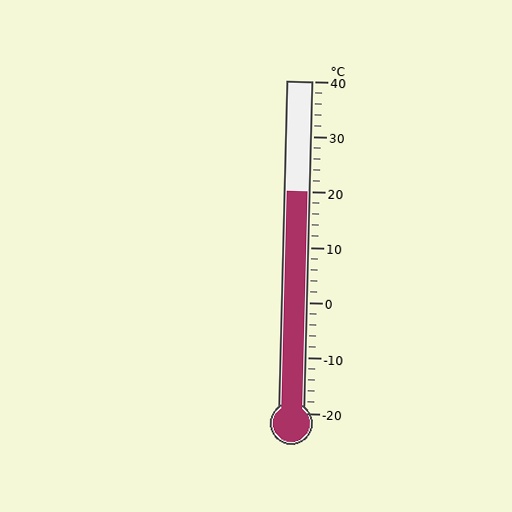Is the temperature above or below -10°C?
The temperature is above -10°C.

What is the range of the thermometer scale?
The thermometer scale ranges from -20°C to 40°C.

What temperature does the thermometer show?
The thermometer shows approximately 20°C.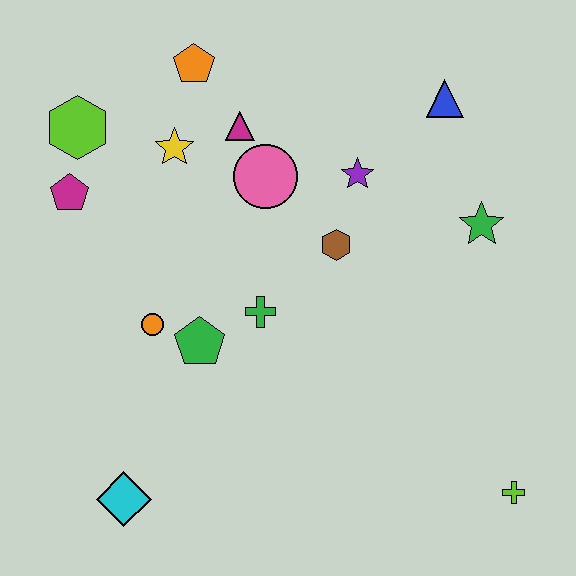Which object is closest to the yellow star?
The magenta triangle is closest to the yellow star.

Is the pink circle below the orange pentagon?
Yes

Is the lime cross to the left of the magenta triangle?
No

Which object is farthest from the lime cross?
The lime hexagon is farthest from the lime cross.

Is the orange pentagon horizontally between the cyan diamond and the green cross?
Yes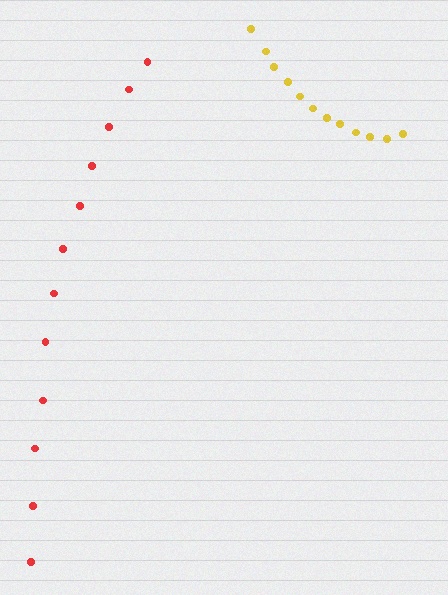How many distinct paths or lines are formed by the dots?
There are 2 distinct paths.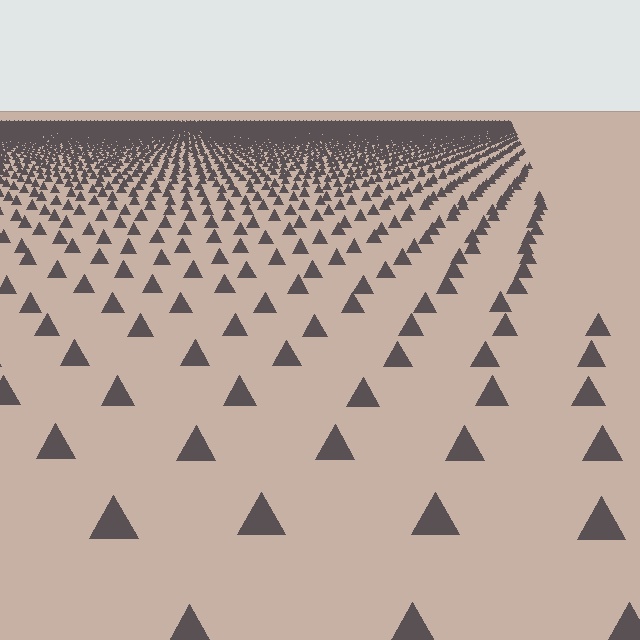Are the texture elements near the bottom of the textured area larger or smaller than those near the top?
Larger. Near the bottom, elements are closer to the viewer and appear at a bigger on-screen size.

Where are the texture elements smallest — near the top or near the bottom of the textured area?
Near the top.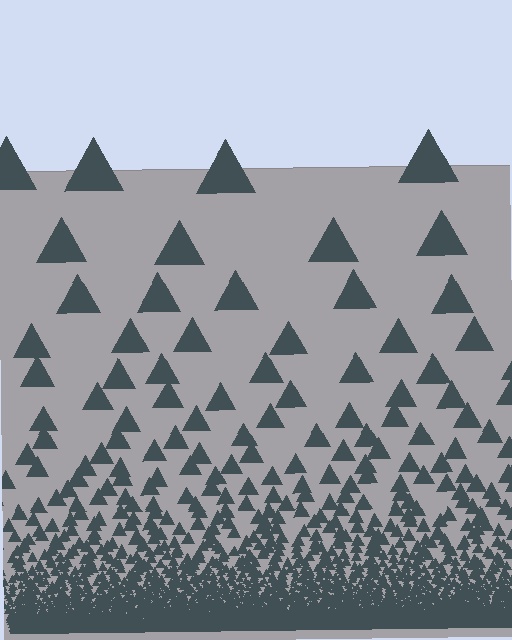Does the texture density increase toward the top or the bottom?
Density increases toward the bottom.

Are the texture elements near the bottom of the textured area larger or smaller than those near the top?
Smaller. The gradient is inverted — elements near the bottom are smaller and denser.